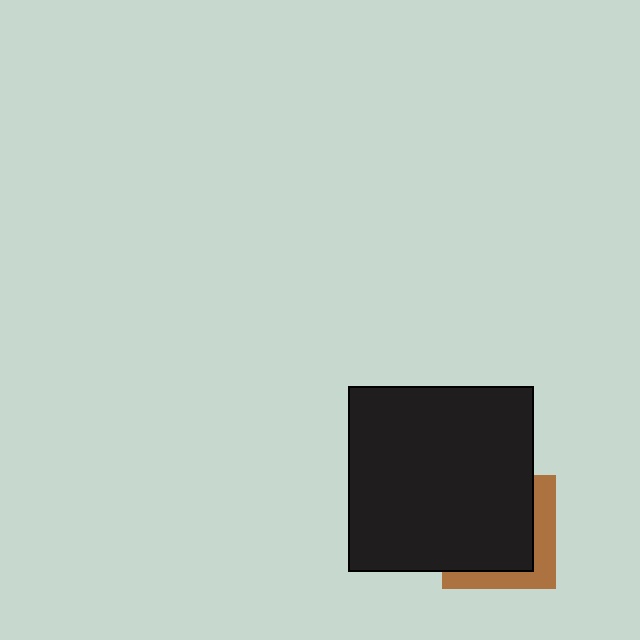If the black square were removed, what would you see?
You would see the complete brown square.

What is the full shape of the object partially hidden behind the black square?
The partially hidden object is a brown square.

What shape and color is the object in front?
The object in front is a black square.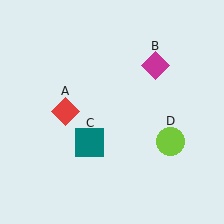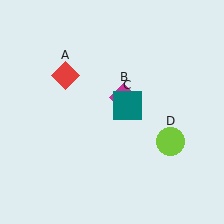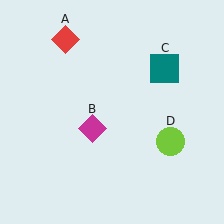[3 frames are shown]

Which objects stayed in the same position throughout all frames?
Lime circle (object D) remained stationary.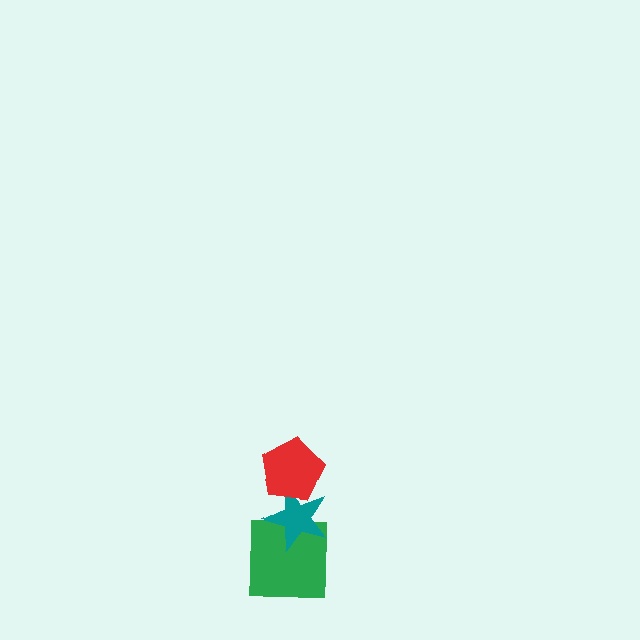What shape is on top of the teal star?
The red pentagon is on top of the teal star.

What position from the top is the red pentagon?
The red pentagon is 1st from the top.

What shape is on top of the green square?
The teal star is on top of the green square.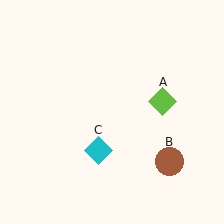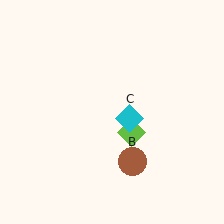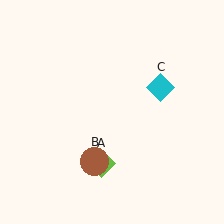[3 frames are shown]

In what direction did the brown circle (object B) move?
The brown circle (object B) moved left.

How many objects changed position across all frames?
3 objects changed position: lime diamond (object A), brown circle (object B), cyan diamond (object C).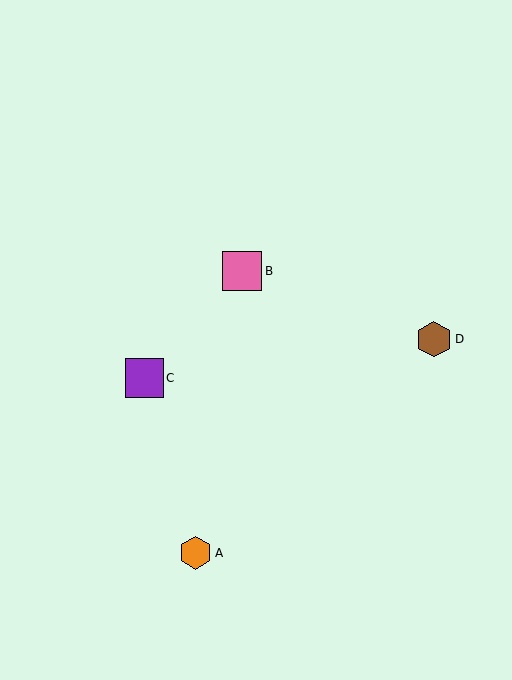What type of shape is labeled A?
Shape A is an orange hexagon.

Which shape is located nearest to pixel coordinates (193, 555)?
The orange hexagon (labeled A) at (196, 553) is nearest to that location.